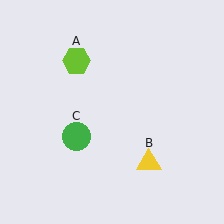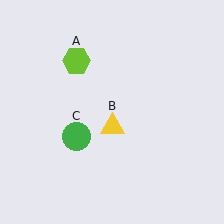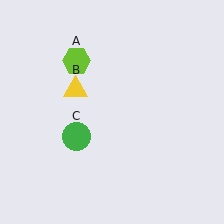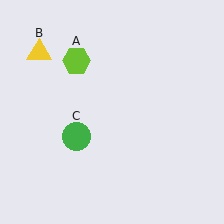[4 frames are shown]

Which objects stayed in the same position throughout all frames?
Lime hexagon (object A) and green circle (object C) remained stationary.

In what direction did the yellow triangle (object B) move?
The yellow triangle (object B) moved up and to the left.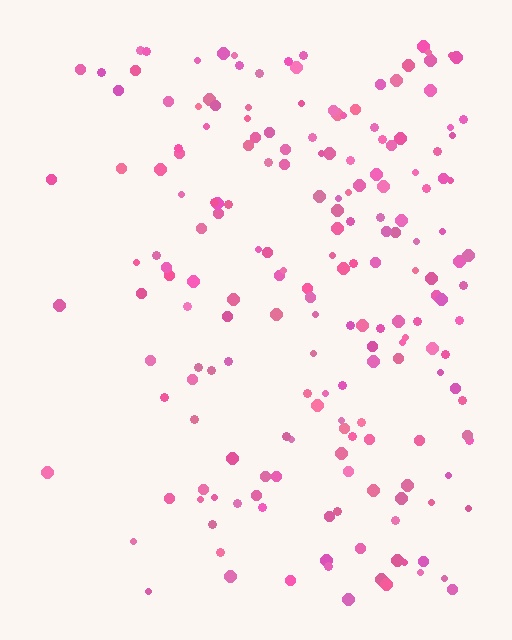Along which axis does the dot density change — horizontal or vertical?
Horizontal.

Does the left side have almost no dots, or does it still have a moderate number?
Still a moderate number, just noticeably fewer than the right.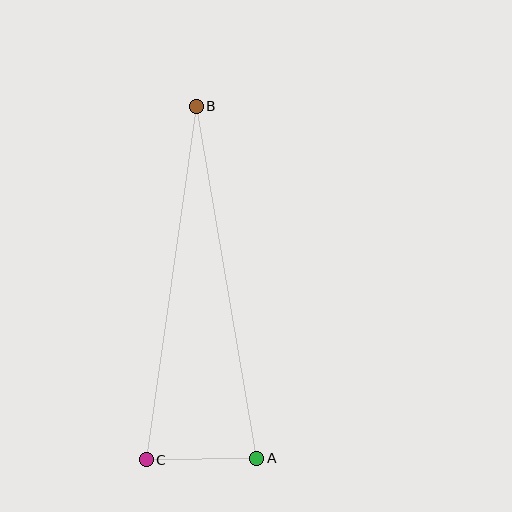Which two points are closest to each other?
Points A and C are closest to each other.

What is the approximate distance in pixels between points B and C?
The distance between B and C is approximately 357 pixels.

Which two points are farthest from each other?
Points A and B are farthest from each other.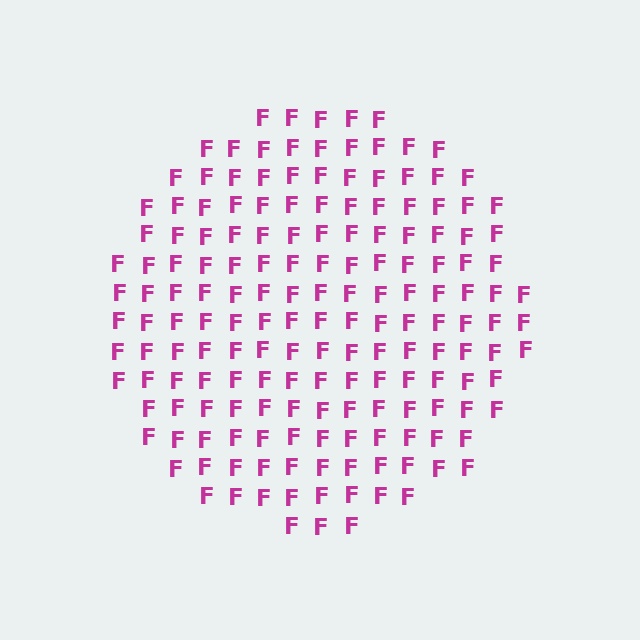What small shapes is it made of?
It is made of small letter F's.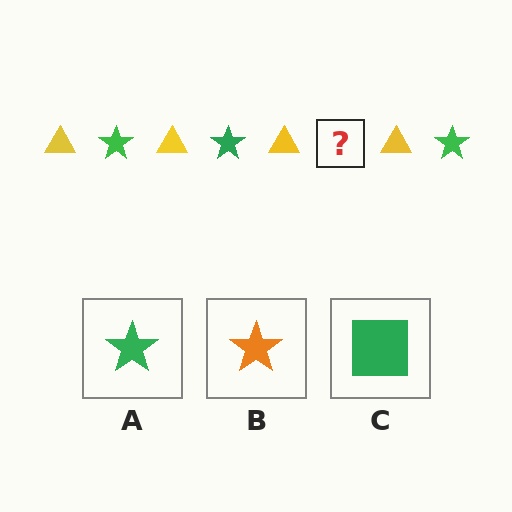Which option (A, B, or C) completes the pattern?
A.